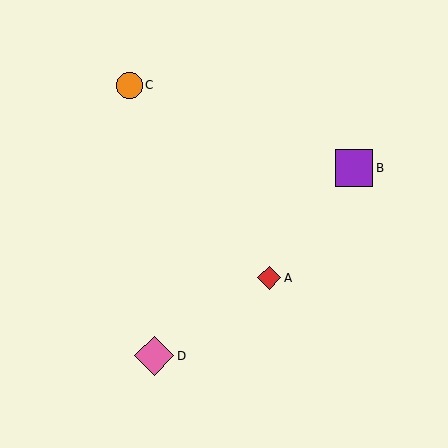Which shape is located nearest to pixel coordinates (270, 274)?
The red diamond (labeled A) at (269, 278) is nearest to that location.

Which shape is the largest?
The pink diamond (labeled D) is the largest.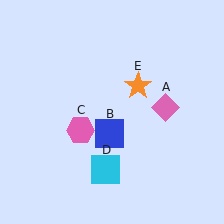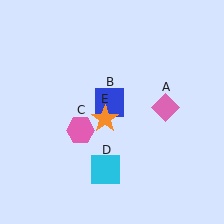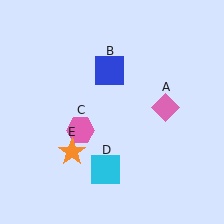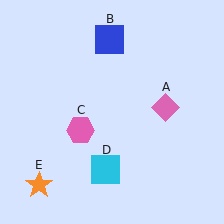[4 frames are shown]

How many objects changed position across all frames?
2 objects changed position: blue square (object B), orange star (object E).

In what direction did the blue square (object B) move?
The blue square (object B) moved up.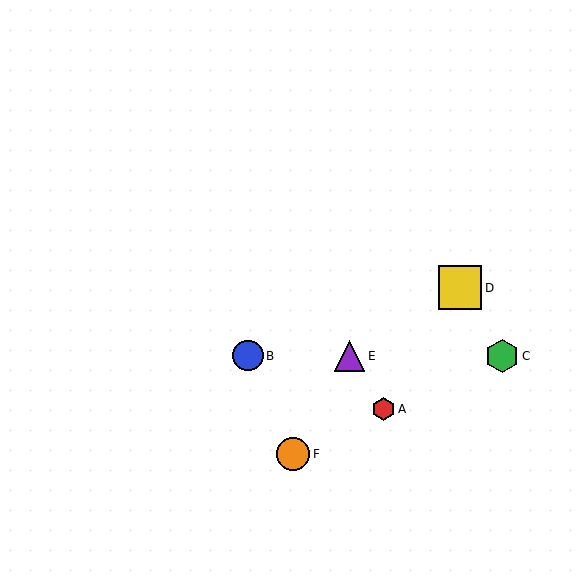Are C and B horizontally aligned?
Yes, both are at y≈356.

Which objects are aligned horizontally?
Objects B, C, E are aligned horizontally.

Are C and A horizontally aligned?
No, C is at y≈356 and A is at y≈409.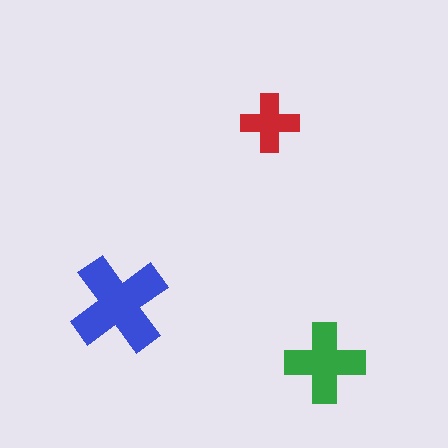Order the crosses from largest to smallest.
the blue one, the green one, the red one.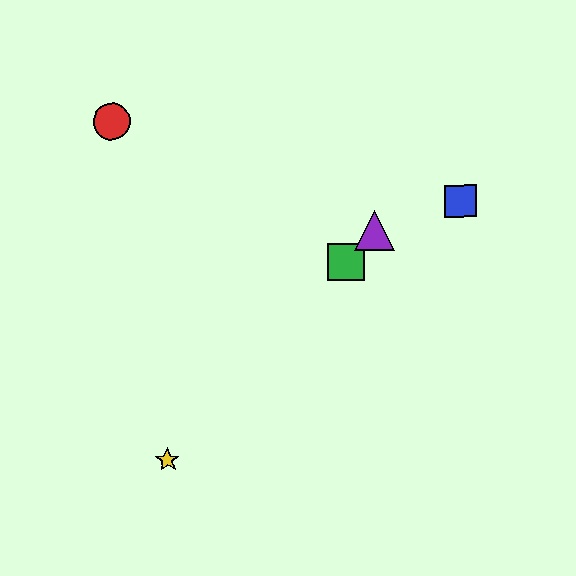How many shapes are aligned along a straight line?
3 shapes (the green square, the yellow star, the purple triangle) are aligned along a straight line.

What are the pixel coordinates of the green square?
The green square is at (346, 261).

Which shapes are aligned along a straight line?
The green square, the yellow star, the purple triangle are aligned along a straight line.